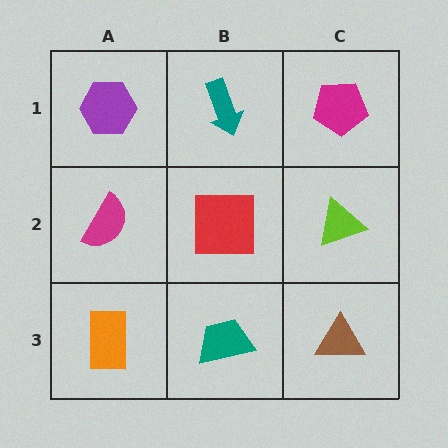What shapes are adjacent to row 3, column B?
A red square (row 2, column B), an orange rectangle (row 3, column A), a brown triangle (row 3, column C).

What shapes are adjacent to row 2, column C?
A magenta pentagon (row 1, column C), a brown triangle (row 3, column C), a red square (row 2, column B).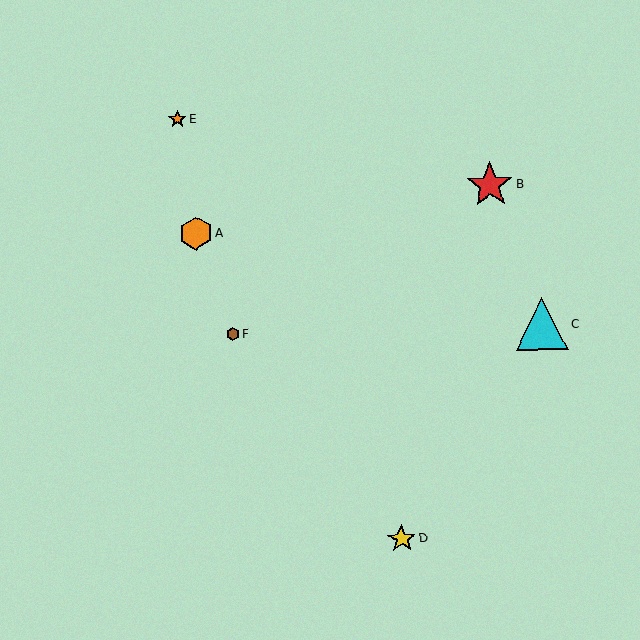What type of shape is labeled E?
Shape E is an orange star.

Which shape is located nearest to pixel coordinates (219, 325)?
The brown hexagon (labeled F) at (233, 334) is nearest to that location.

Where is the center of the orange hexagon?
The center of the orange hexagon is at (196, 233).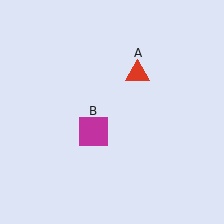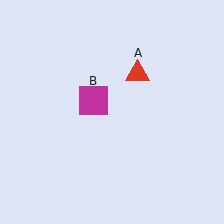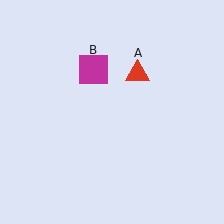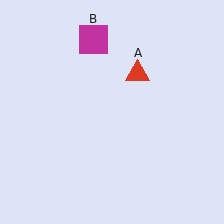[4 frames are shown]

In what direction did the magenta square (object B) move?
The magenta square (object B) moved up.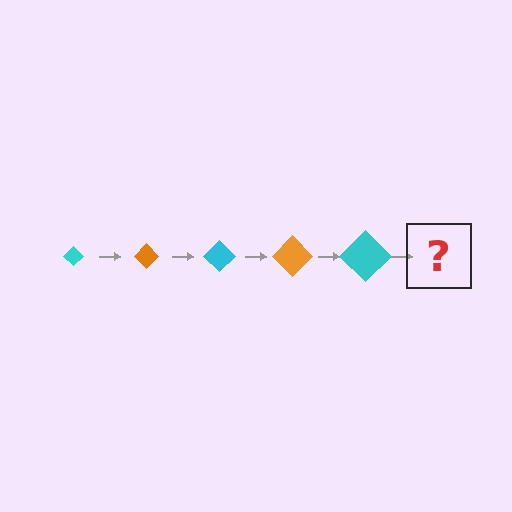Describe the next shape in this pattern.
It should be an orange diamond, larger than the previous one.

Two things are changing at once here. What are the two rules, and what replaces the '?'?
The two rules are that the diamond grows larger each step and the color cycles through cyan and orange. The '?' should be an orange diamond, larger than the previous one.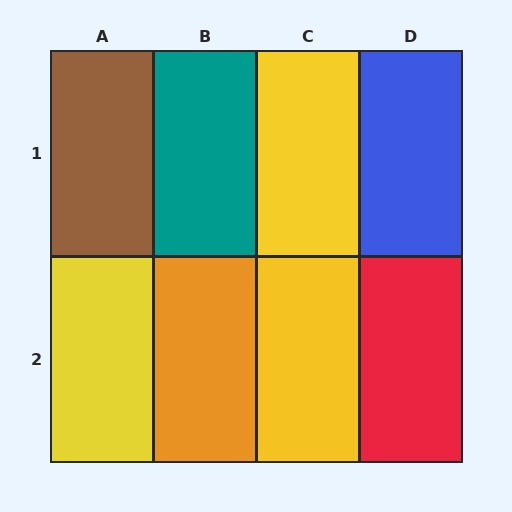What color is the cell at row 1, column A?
Brown.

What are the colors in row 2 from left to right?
Yellow, orange, yellow, red.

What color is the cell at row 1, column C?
Yellow.